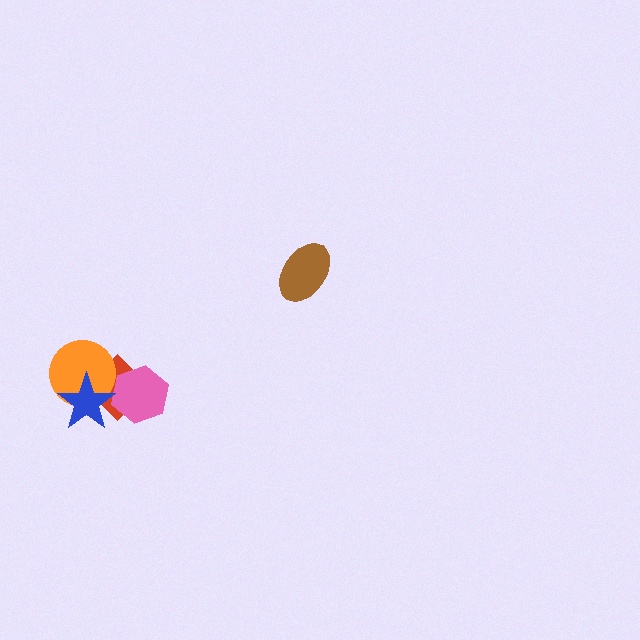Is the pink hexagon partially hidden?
Yes, it is partially covered by another shape.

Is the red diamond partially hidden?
Yes, it is partially covered by another shape.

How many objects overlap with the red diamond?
3 objects overlap with the red diamond.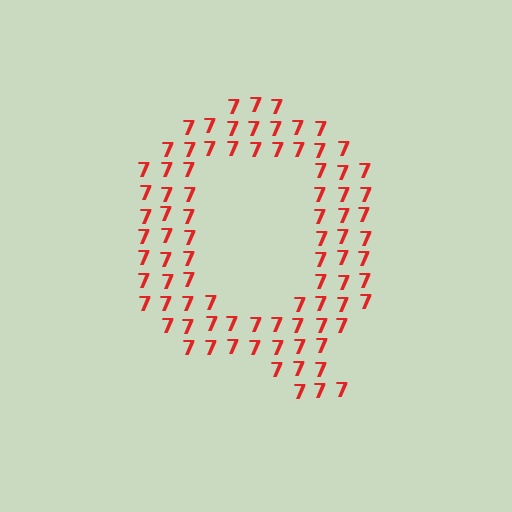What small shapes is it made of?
It is made of small digit 7's.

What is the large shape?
The large shape is the letter Q.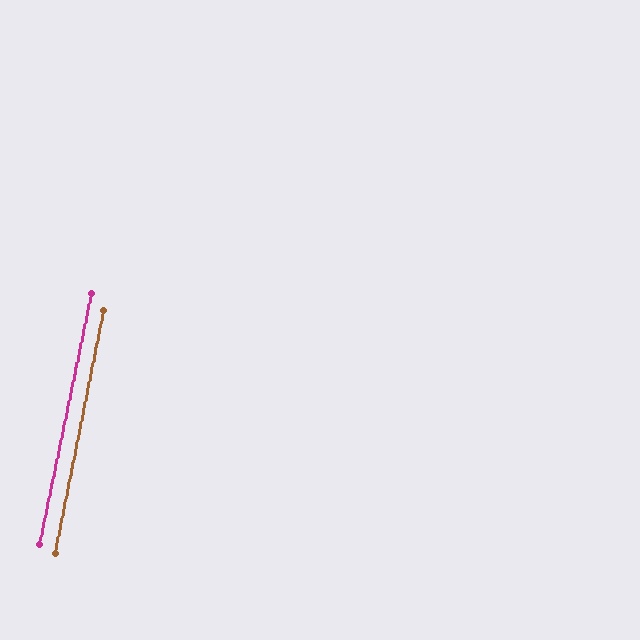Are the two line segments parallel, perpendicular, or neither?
Parallel — their directions differ by only 0.3°.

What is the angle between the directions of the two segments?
Approximately 0 degrees.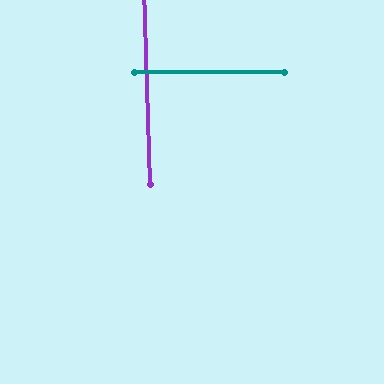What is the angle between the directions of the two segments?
Approximately 88 degrees.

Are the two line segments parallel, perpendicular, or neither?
Perpendicular — they meet at approximately 88°.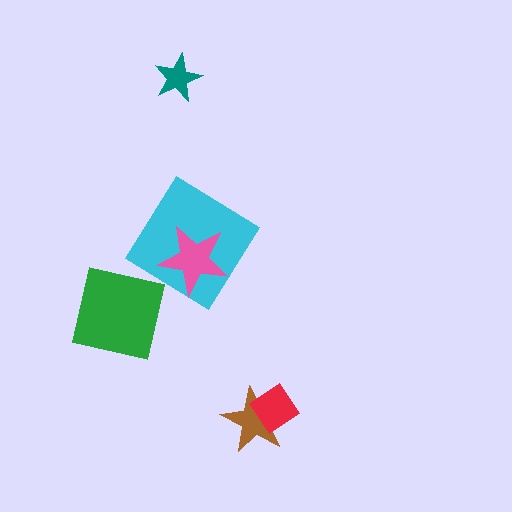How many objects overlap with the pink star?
1 object overlaps with the pink star.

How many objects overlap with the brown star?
1 object overlaps with the brown star.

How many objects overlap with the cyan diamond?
1 object overlaps with the cyan diamond.